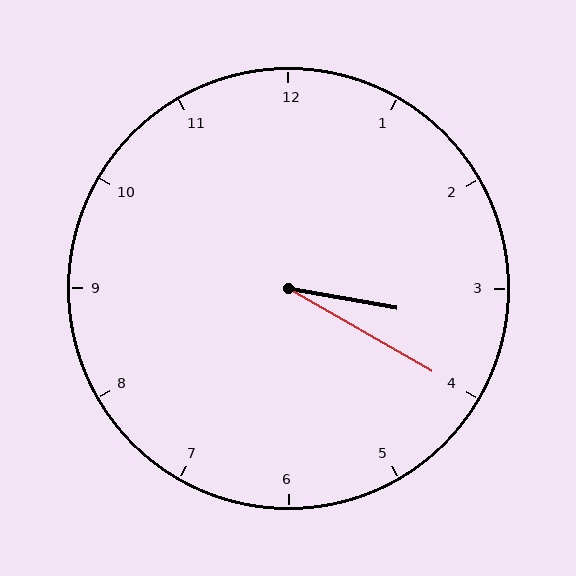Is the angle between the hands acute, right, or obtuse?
It is acute.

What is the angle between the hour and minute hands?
Approximately 20 degrees.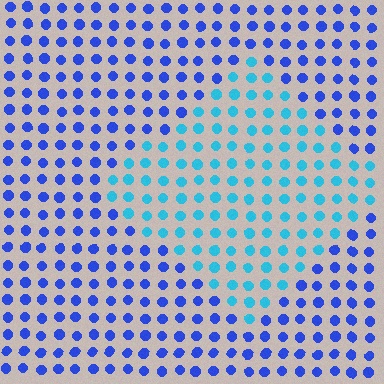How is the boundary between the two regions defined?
The boundary is defined purely by a slight shift in hue (about 40 degrees). Spacing, size, and orientation are identical on both sides.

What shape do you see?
I see a diamond.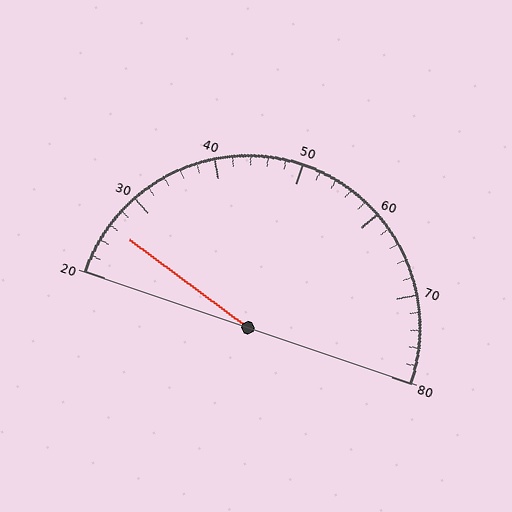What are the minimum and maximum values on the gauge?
The gauge ranges from 20 to 80.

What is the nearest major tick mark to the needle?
The nearest major tick mark is 30.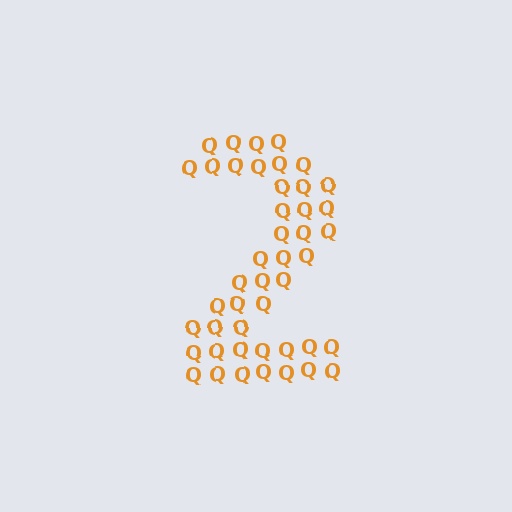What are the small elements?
The small elements are letter Q's.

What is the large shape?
The large shape is the digit 2.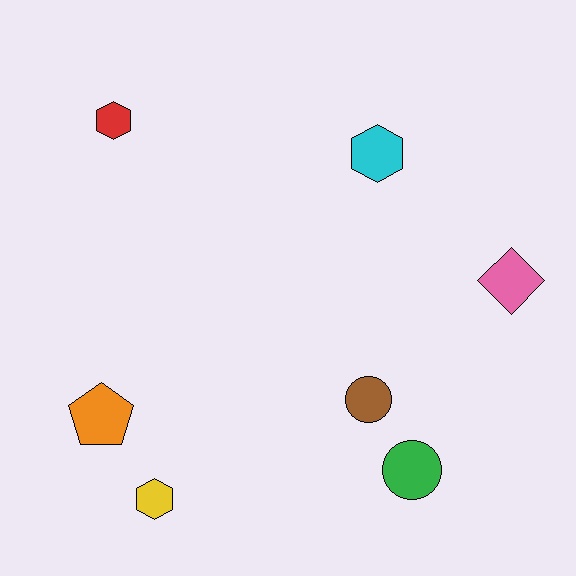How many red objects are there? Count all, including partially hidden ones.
There is 1 red object.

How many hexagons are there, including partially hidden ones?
There are 3 hexagons.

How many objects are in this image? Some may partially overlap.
There are 7 objects.